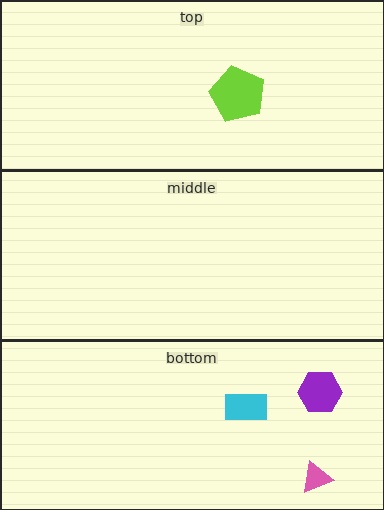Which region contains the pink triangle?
The bottom region.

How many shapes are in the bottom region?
3.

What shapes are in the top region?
The lime pentagon.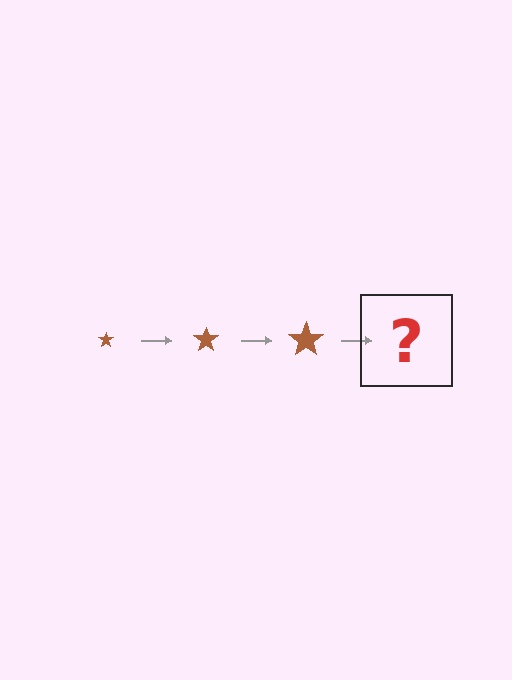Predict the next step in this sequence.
The next step is a brown star, larger than the previous one.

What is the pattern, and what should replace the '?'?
The pattern is that the star gets progressively larger each step. The '?' should be a brown star, larger than the previous one.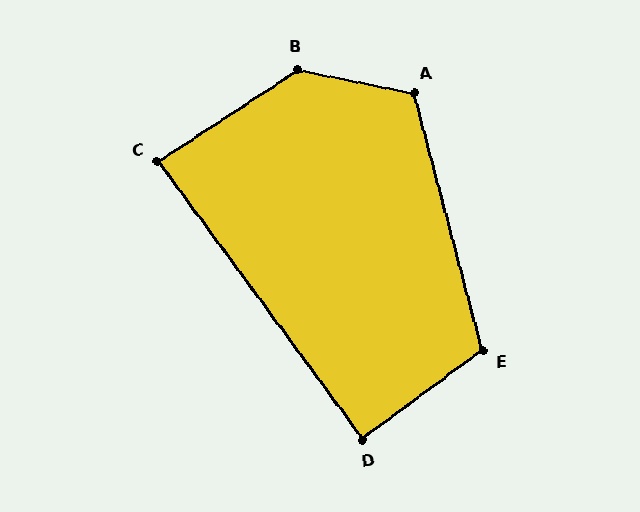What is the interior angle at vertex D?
Approximately 90 degrees (approximately right).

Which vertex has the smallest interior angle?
C, at approximately 87 degrees.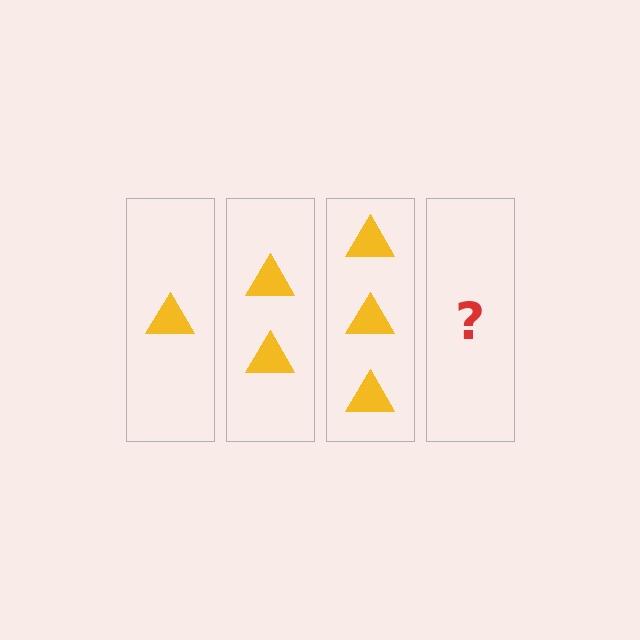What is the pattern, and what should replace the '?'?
The pattern is that each step adds one more triangle. The '?' should be 4 triangles.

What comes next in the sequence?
The next element should be 4 triangles.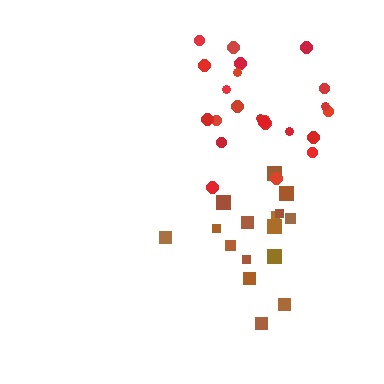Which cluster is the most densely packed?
Red.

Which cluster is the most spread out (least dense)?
Brown.